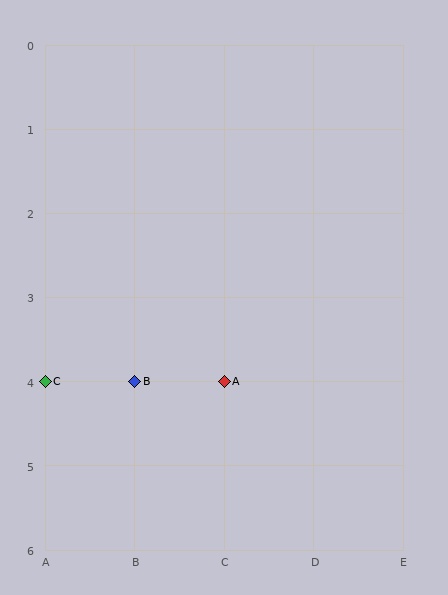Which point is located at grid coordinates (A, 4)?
Point C is at (A, 4).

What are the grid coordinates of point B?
Point B is at grid coordinates (B, 4).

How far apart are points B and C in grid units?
Points B and C are 1 column apart.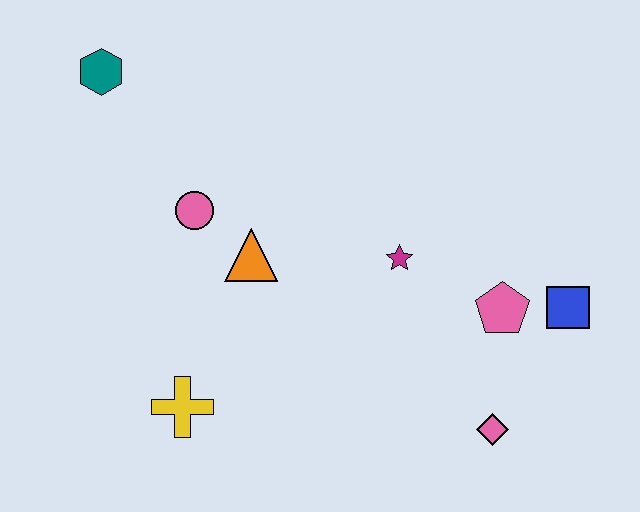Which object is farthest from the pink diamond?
The teal hexagon is farthest from the pink diamond.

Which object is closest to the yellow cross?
The orange triangle is closest to the yellow cross.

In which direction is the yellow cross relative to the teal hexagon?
The yellow cross is below the teal hexagon.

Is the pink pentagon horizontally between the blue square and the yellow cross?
Yes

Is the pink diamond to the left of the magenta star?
No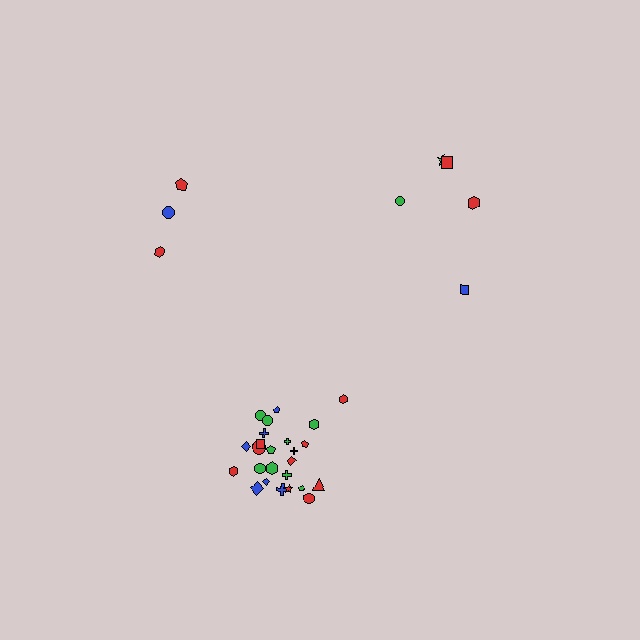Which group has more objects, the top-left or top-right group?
The top-right group.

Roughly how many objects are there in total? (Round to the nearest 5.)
Roughly 35 objects in total.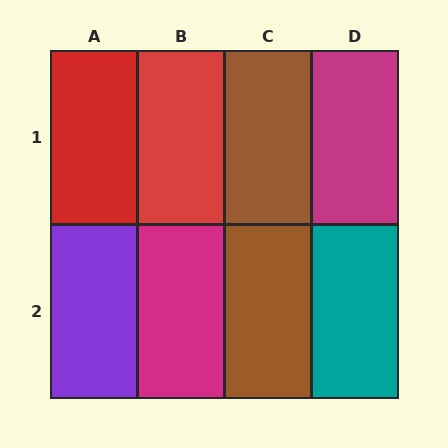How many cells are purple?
1 cell is purple.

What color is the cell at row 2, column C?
Brown.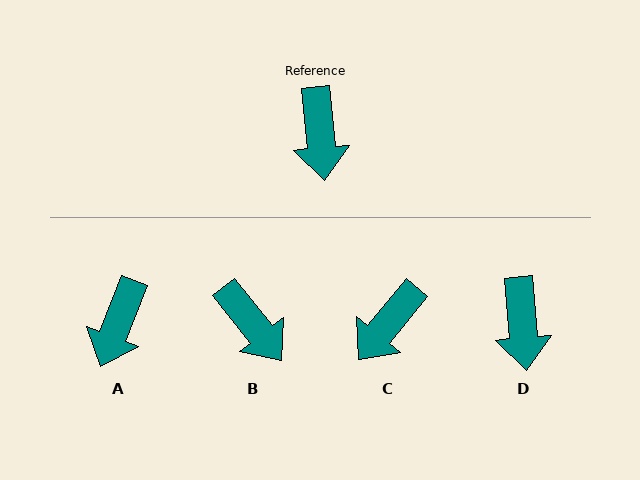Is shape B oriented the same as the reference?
No, it is off by about 33 degrees.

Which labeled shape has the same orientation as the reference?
D.